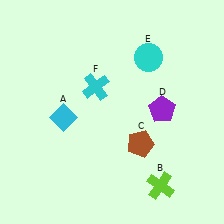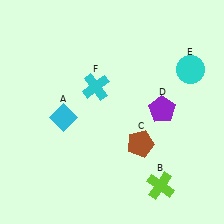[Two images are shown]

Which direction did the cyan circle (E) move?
The cyan circle (E) moved right.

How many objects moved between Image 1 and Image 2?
1 object moved between the two images.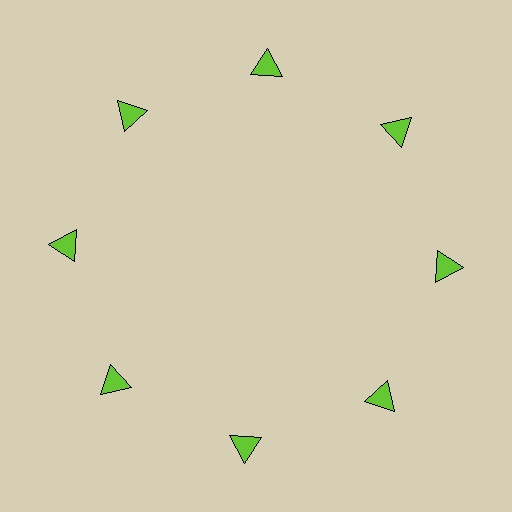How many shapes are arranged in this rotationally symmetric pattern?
There are 8 shapes, arranged in 8 groups of 1.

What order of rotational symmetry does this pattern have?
This pattern has 8-fold rotational symmetry.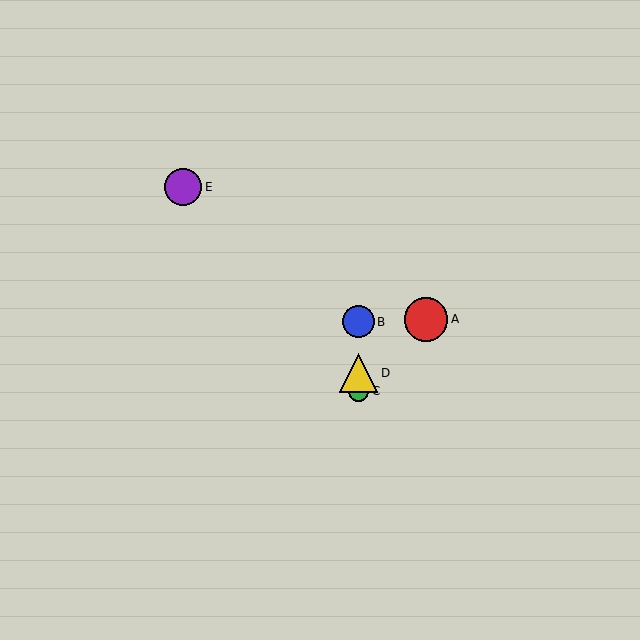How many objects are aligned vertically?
3 objects (B, C, D) are aligned vertically.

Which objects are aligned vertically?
Objects B, C, D are aligned vertically.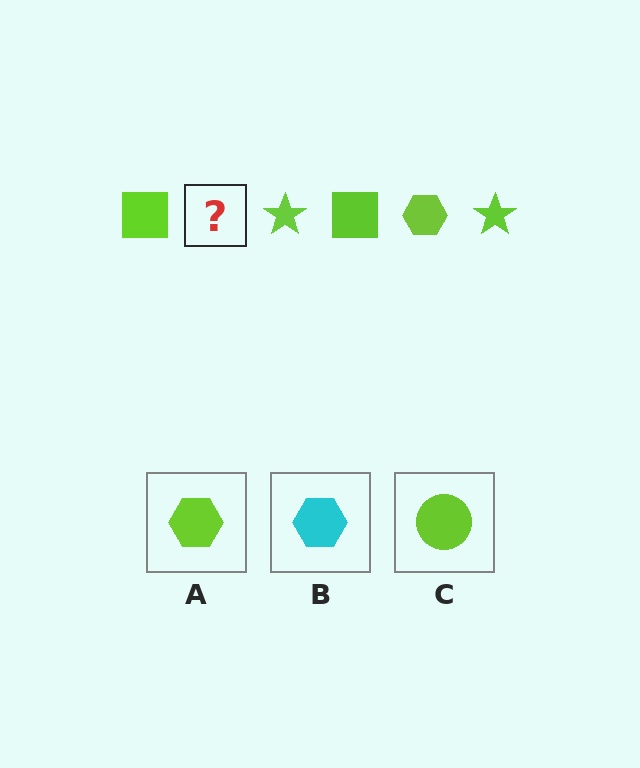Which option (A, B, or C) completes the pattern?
A.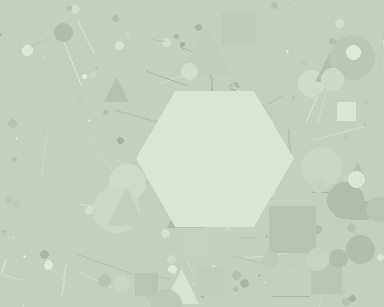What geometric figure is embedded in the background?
A hexagon is embedded in the background.